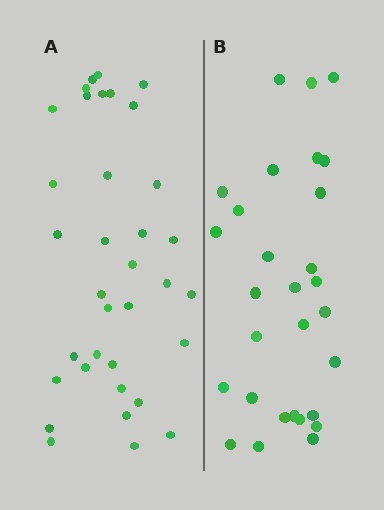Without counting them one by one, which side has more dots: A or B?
Region A (the left region) has more dots.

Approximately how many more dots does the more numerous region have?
Region A has about 6 more dots than region B.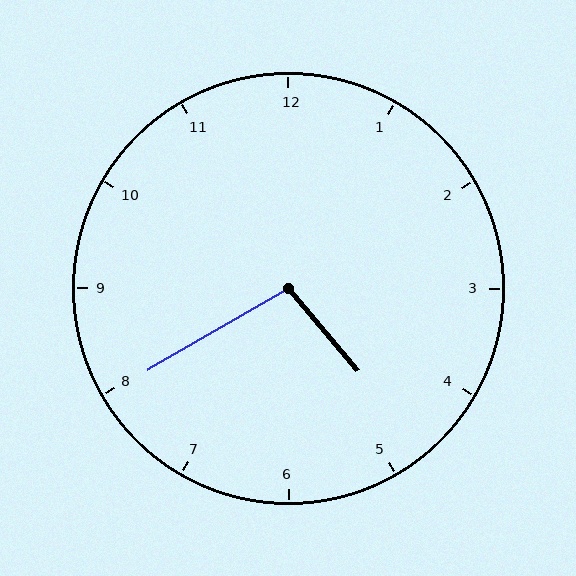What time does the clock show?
4:40.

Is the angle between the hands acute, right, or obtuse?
It is obtuse.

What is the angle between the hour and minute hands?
Approximately 100 degrees.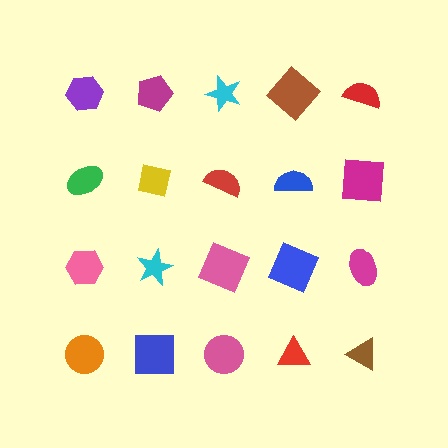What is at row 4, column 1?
An orange circle.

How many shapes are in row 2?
5 shapes.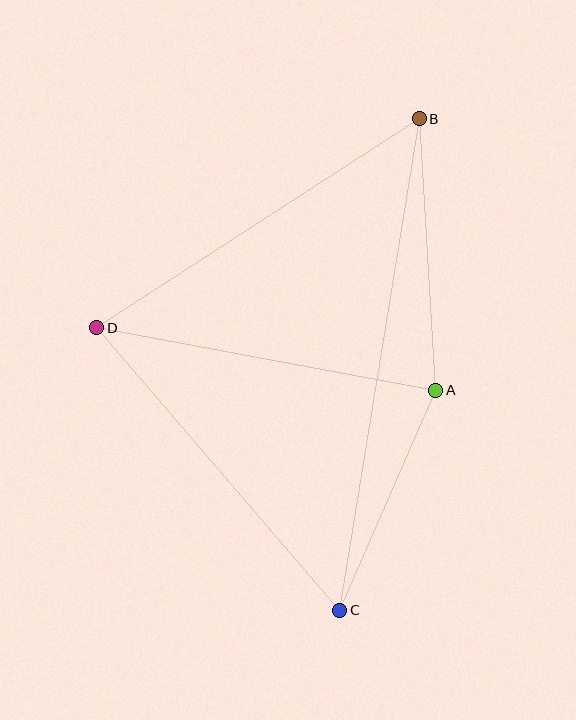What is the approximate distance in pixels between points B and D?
The distance between B and D is approximately 384 pixels.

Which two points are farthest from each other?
Points B and C are farthest from each other.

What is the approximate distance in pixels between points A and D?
The distance between A and D is approximately 345 pixels.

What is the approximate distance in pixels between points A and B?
The distance between A and B is approximately 272 pixels.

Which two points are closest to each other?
Points A and C are closest to each other.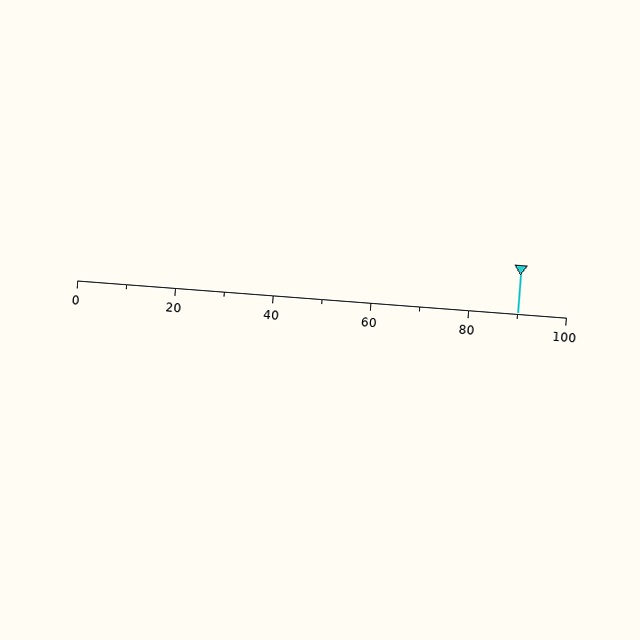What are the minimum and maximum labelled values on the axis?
The axis runs from 0 to 100.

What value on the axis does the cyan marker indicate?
The marker indicates approximately 90.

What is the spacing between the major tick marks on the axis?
The major ticks are spaced 20 apart.